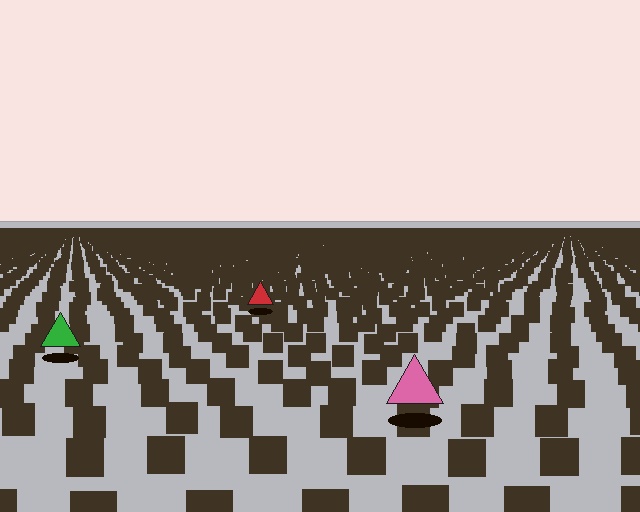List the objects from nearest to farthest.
From nearest to farthest: the pink triangle, the green triangle, the red triangle.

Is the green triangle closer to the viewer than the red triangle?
Yes. The green triangle is closer — you can tell from the texture gradient: the ground texture is coarser near it.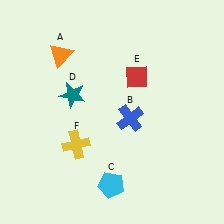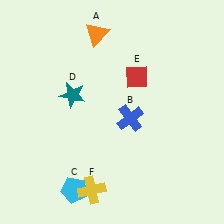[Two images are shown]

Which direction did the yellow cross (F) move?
The yellow cross (F) moved down.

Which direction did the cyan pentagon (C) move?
The cyan pentagon (C) moved left.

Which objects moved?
The objects that moved are: the orange triangle (A), the cyan pentagon (C), the yellow cross (F).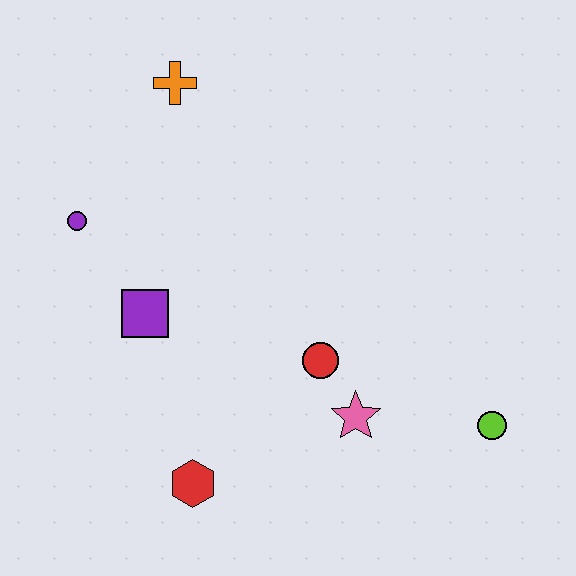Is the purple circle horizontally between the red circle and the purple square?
No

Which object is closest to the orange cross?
The purple circle is closest to the orange cross.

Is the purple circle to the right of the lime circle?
No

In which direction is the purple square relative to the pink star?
The purple square is to the left of the pink star.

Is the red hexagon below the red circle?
Yes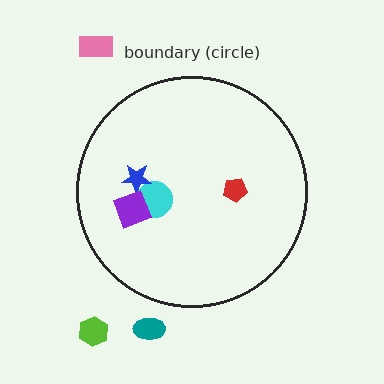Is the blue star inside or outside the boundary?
Inside.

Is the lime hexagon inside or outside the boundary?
Outside.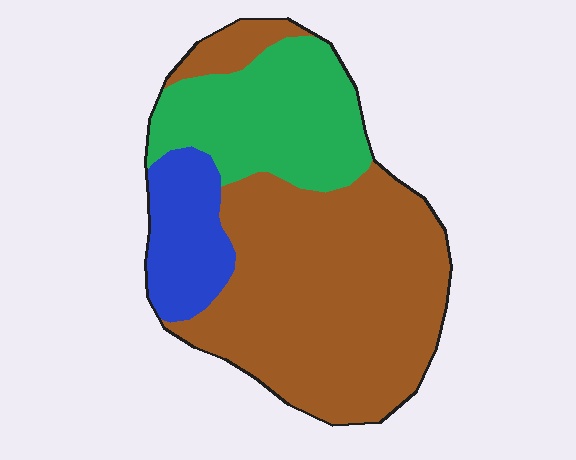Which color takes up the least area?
Blue, at roughly 15%.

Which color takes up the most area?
Brown, at roughly 60%.